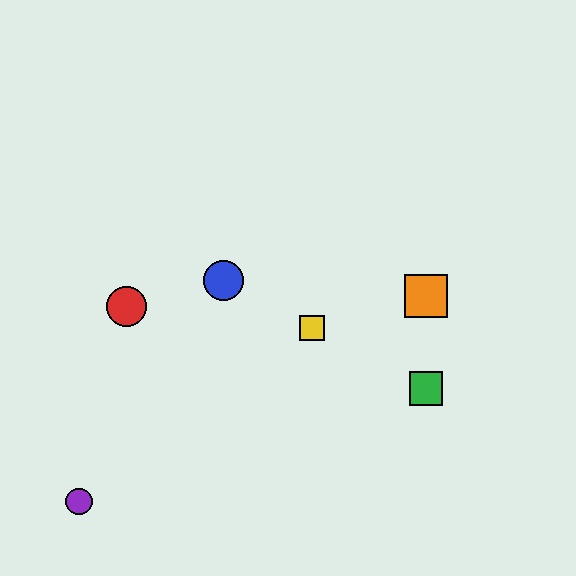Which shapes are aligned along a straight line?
The blue circle, the green square, the yellow square are aligned along a straight line.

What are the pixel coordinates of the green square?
The green square is at (426, 389).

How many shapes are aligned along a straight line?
3 shapes (the blue circle, the green square, the yellow square) are aligned along a straight line.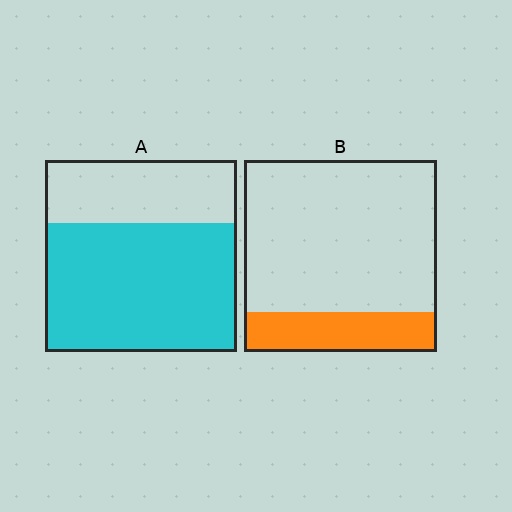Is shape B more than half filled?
No.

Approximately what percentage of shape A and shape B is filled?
A is approximately 65% and B is approximately 20%.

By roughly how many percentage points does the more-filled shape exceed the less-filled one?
By roughly 45 percentage points (A over B).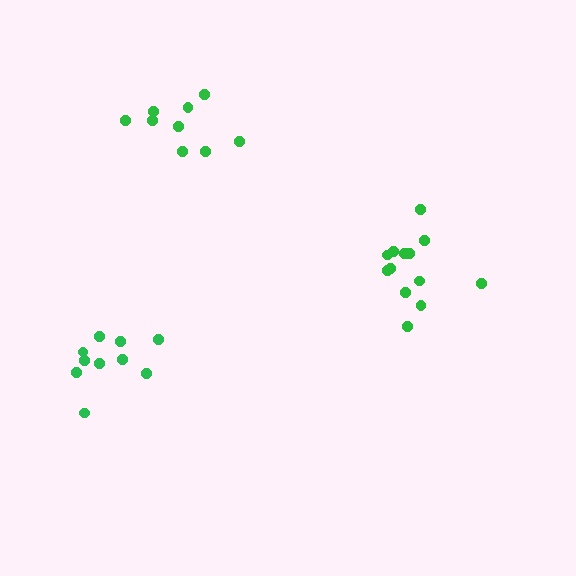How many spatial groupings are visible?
There are 3 spatial groupings.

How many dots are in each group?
Group 1: 13 dots, Group 2: 10 dots, Group 3: 9 dots (32 total).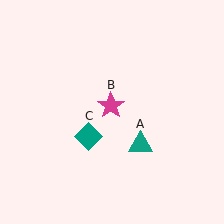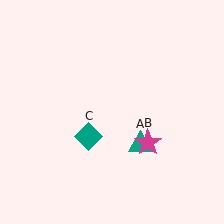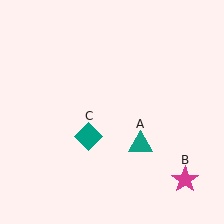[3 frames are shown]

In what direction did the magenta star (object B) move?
The magenta star (object B) moved down and to the right.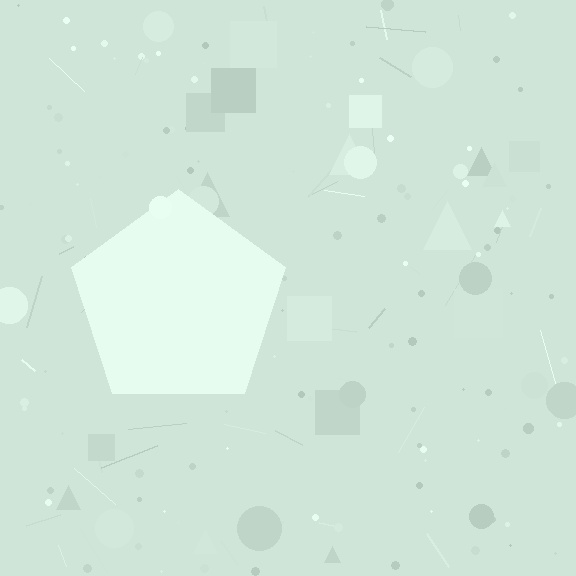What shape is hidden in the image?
A pentagon is hidden in the image.